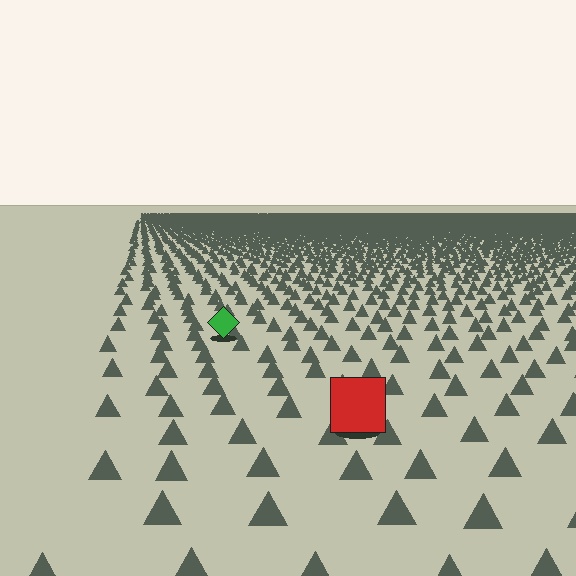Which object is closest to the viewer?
The red square is closest. The texture marks near it are larger and more spread out.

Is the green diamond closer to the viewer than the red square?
No. The red square is closer — you can tell from the texture gradient: the ground texture is coarser near it.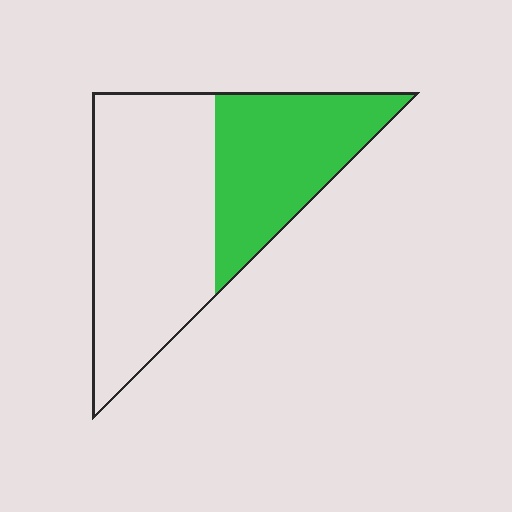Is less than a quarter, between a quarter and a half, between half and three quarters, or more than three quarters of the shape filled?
Between a quarter and a half.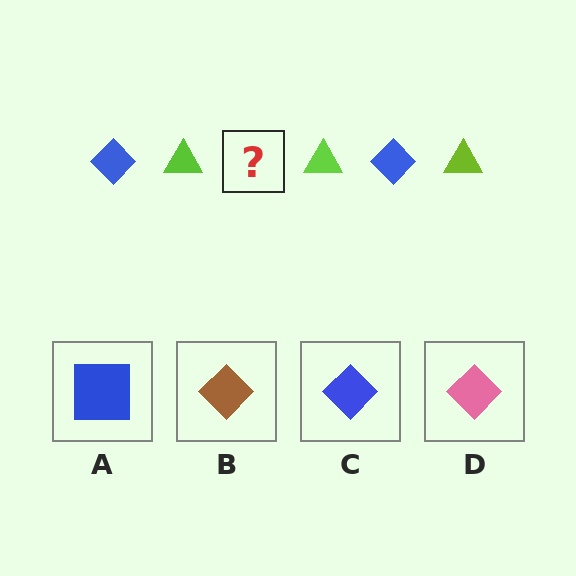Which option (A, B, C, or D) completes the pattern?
C.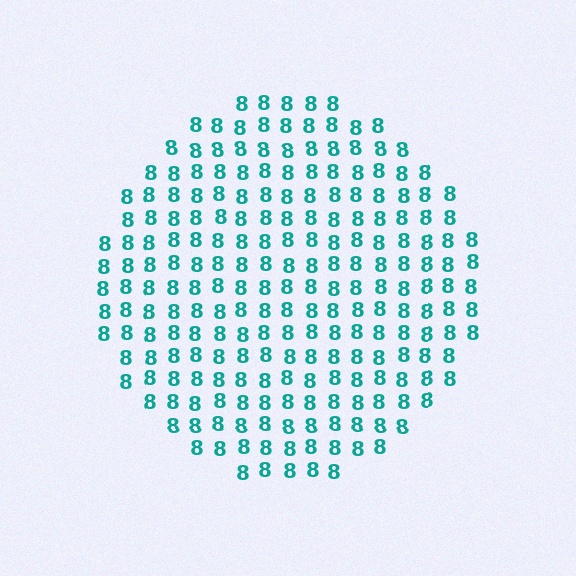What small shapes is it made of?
It is made of small digit 8's.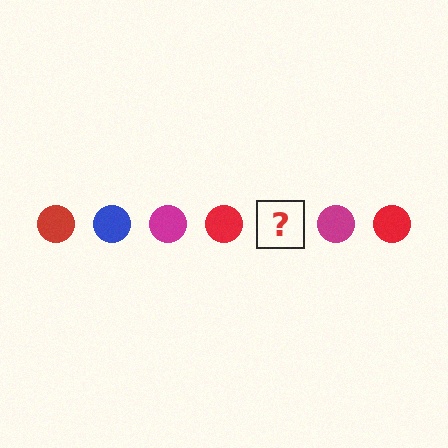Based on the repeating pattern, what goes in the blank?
The blank should be a blue circle.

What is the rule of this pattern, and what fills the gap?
The rule is that the pattern cycles through red, blue, magenta circles. The gap should be filled with a blue circle.